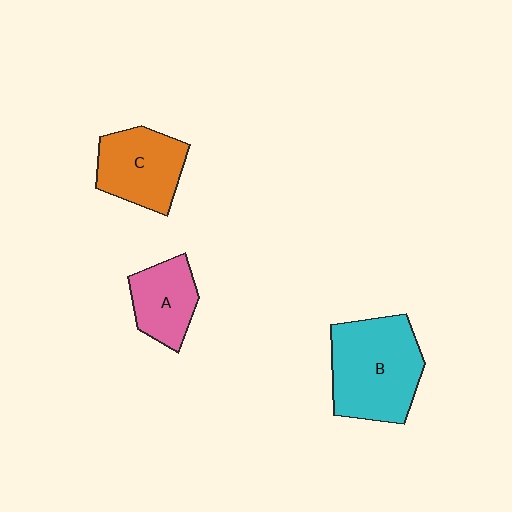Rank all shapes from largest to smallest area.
From largest to smallest: B (cyan), C (orange), A (pink).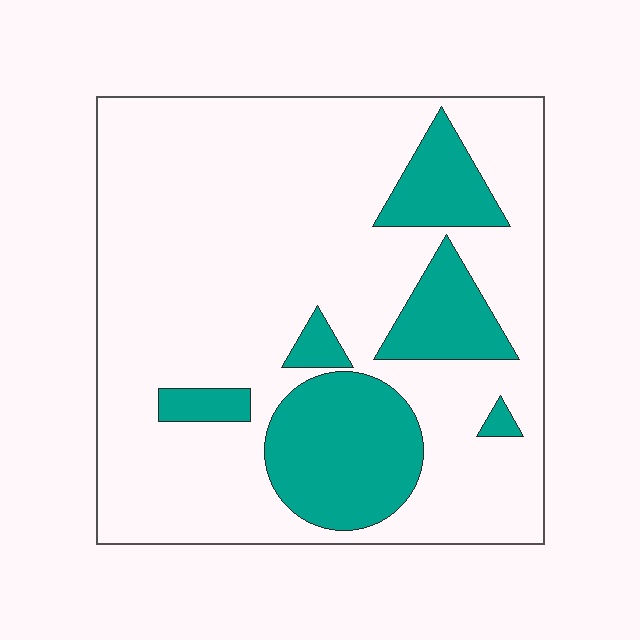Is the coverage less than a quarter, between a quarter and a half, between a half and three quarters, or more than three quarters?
Less than a quarter.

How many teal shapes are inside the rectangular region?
6.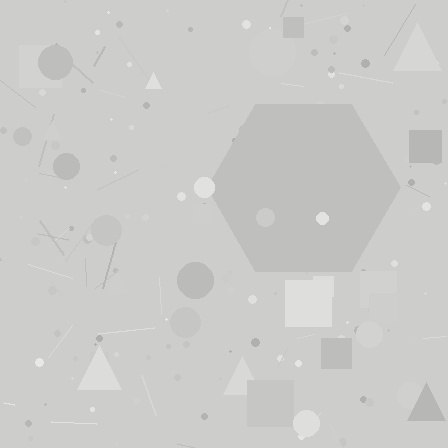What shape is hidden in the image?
A hexagon is hidden in the image.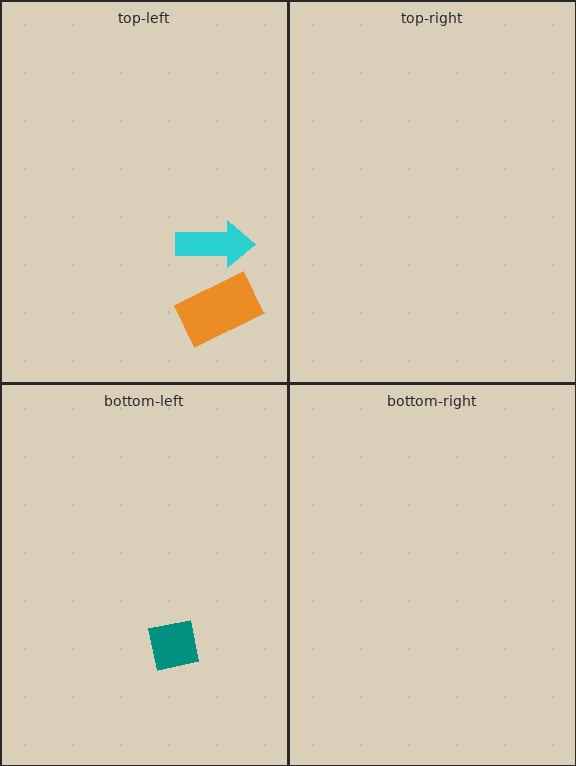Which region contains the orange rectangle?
The top-left region.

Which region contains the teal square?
The bottom-left region.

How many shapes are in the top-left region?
2.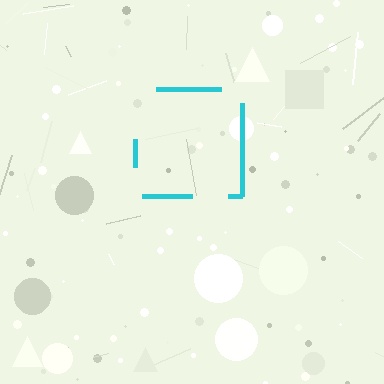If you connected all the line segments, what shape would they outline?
They would outline a square.